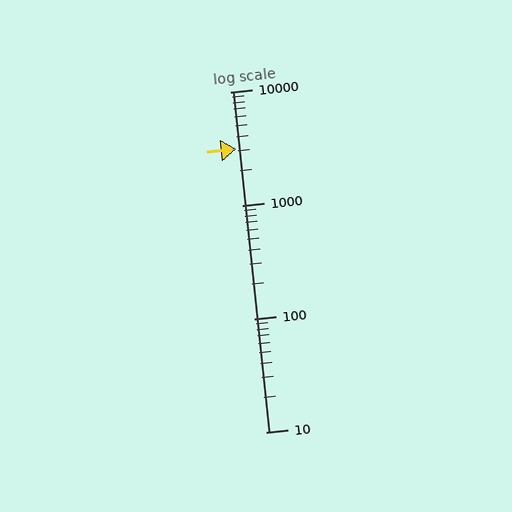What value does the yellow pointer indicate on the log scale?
The pointer indicates approximately 3100.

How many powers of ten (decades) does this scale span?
The scale spans 3 decades, from 10 to 10000.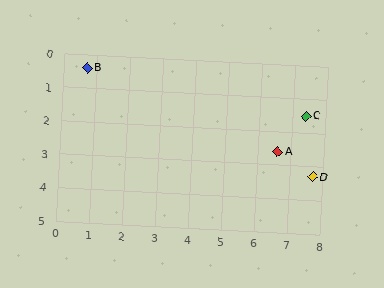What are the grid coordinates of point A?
Point A is at approximately (6.6, 2.6).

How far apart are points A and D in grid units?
Points A and D are about 1.3 grid units apart.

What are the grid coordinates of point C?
Point C is at approximately (7.4, 1.5).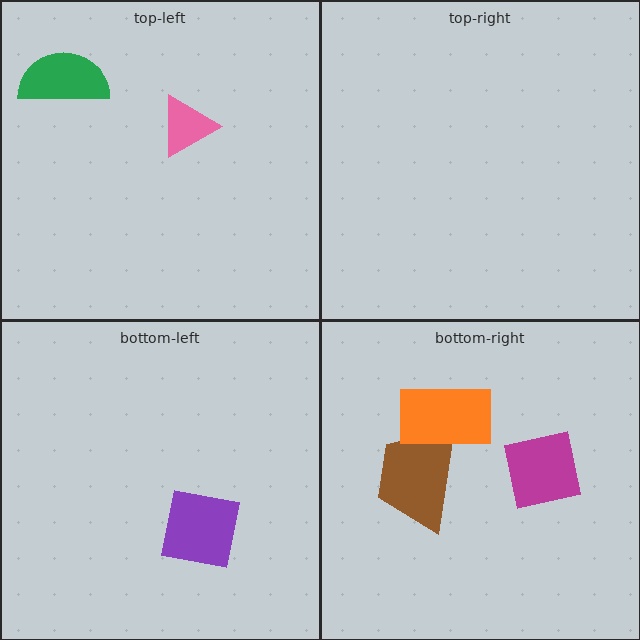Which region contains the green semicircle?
The top-left region.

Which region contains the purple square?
The bottom-left region.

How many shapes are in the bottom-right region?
3.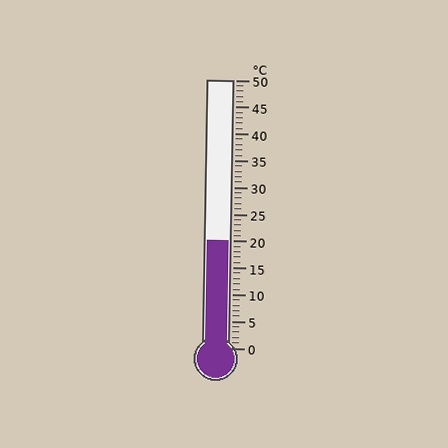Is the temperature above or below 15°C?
The temperature is above 15°C.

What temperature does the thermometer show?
The thermometer shows approximately 20°C.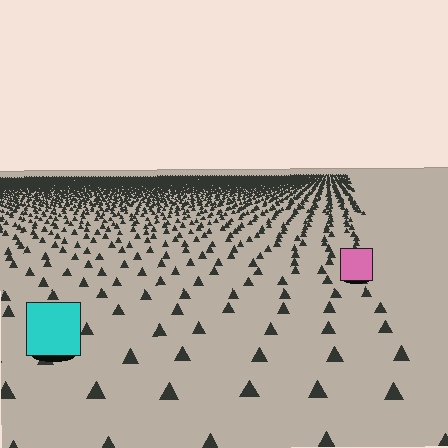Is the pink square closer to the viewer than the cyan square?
No. The cyan square is closer — you can tell from the texture gradient: the ground texture is coarser near it.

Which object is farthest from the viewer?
The pink square is farthest from the viewer. It appears smaller and the ground texture around it is denser.